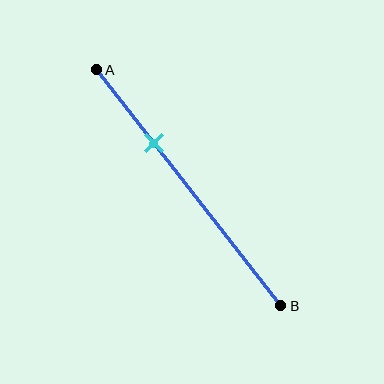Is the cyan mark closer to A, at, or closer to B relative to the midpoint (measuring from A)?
The cyan mark is closer to point A than the midpoint of segment AB.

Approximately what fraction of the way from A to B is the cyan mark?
The cyan mark is approximately 30% of the way from A to B.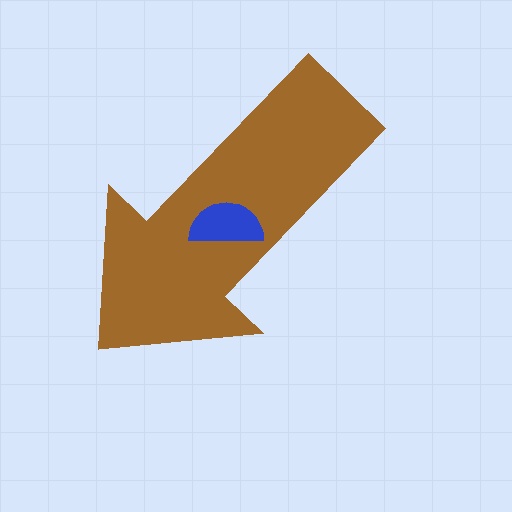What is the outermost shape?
The brown arrow.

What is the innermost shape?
The blue semicircle.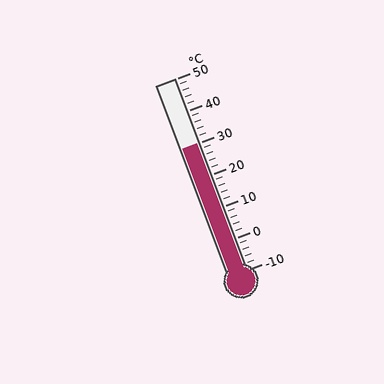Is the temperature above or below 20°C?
The temperature is above 20°C.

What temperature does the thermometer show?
The thermometer shows approximately 30°C.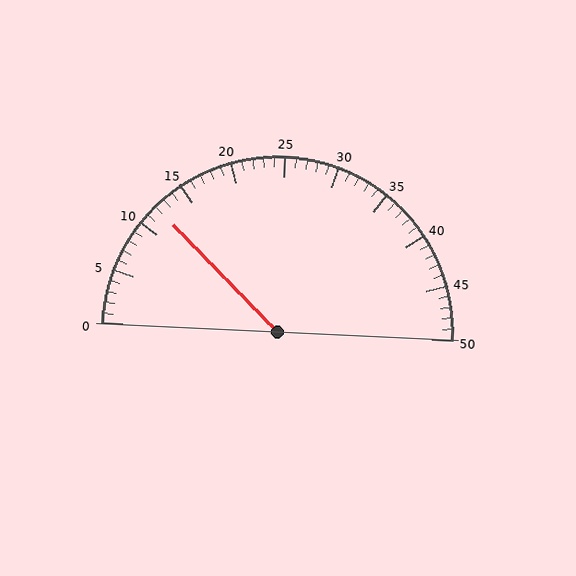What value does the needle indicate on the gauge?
The needle indicates approximately 12.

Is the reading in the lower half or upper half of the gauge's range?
The reading is in the lower half of the range (0 to 50).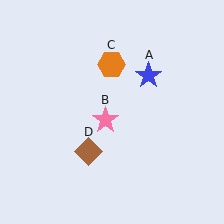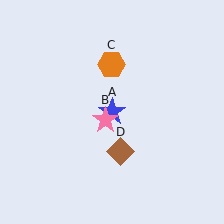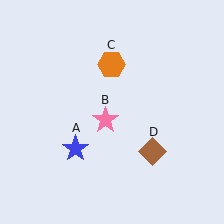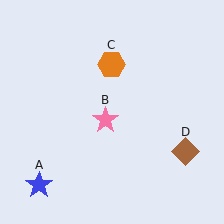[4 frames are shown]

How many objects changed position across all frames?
2 objects changed position: blue star (object A), brown diamond (object D).